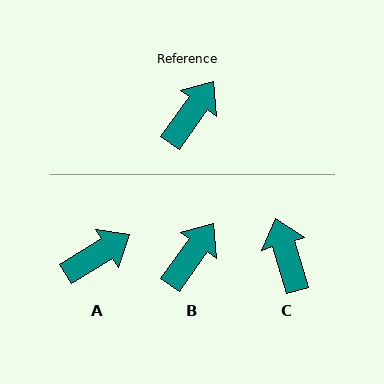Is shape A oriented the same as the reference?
No, it is off by about 23 degrees.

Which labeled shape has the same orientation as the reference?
B.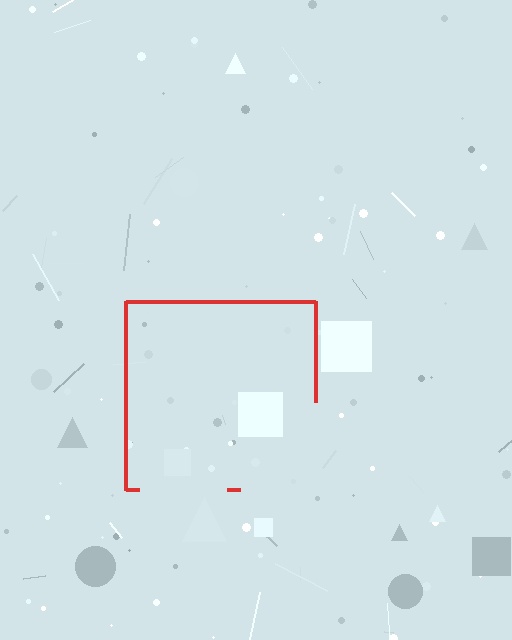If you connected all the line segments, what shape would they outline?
They would outline a square.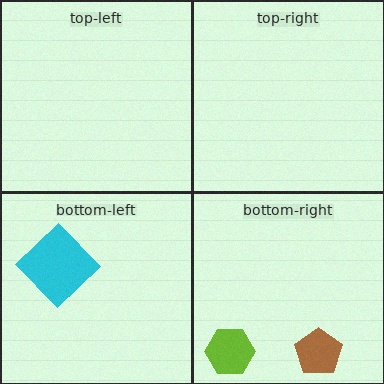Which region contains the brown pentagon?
The bottom-right region.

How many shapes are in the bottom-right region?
2.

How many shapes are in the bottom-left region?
1.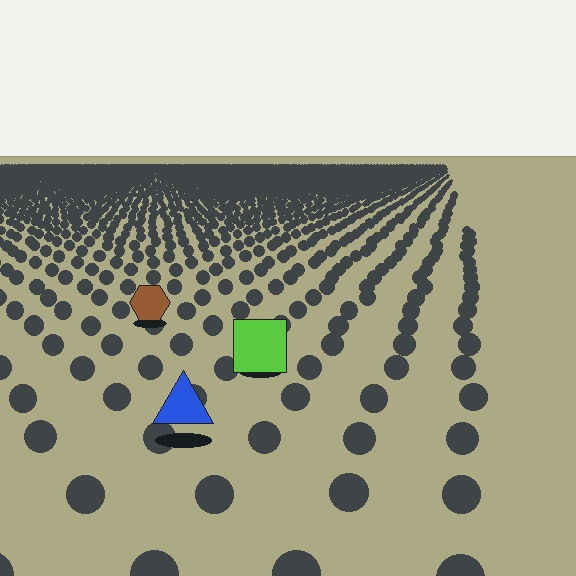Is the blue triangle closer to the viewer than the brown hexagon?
Yes. The blue triangle is closer — you can tell from the texture gradient: the ground texture is coarser near it.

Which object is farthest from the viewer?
The brown hexagon is farthest from the viewer. It appears smaller and the ground texture around it is denser.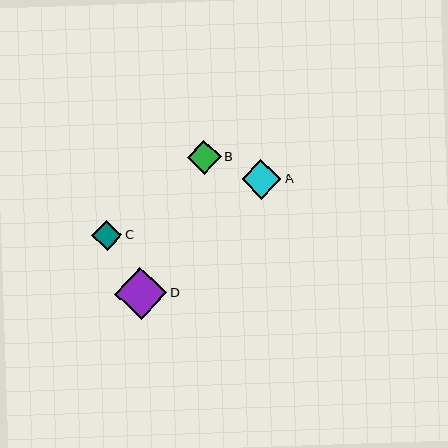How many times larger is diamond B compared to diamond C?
Diamond B is approximately 1.1 times the size of diamond C.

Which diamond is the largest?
Diamond D is the largest with a size of approximately 52 pixels.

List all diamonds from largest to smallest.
From largest to smallest: D, A, B, C.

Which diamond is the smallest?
Diamond C is the smallest with a size of approximately 30 pixels.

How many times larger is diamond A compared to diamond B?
Diamond A is approximately 1.2 times the size of diamond B.